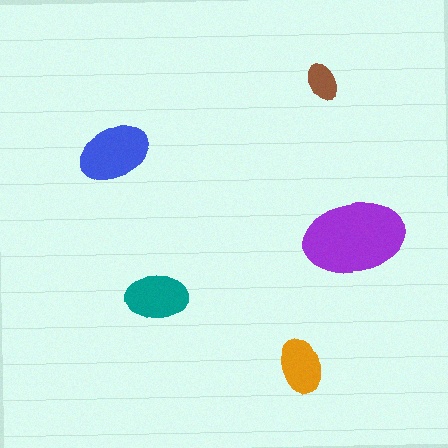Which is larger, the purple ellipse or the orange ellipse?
The purple one.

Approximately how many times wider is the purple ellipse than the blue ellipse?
About 1.5 times wider.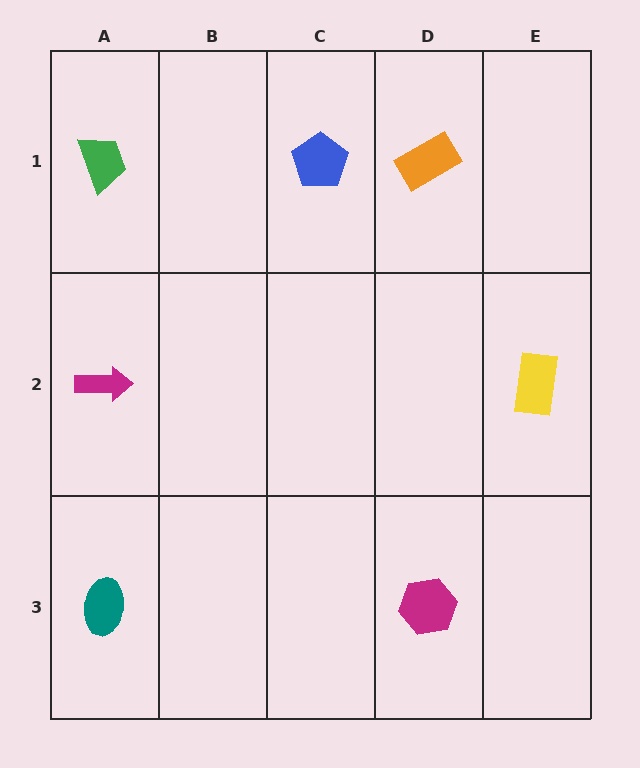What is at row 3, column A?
A teal ellipse.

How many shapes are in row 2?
2 shapes.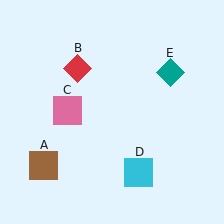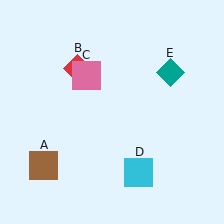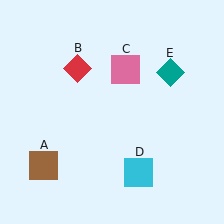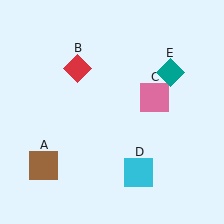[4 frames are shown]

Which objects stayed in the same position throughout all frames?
Brown square (object A) and red diamond (object B) and cyan square (object D) and teal diamond (object E) remained stationary.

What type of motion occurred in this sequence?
The pink square (object C) rotated clockwise around the center of the scene.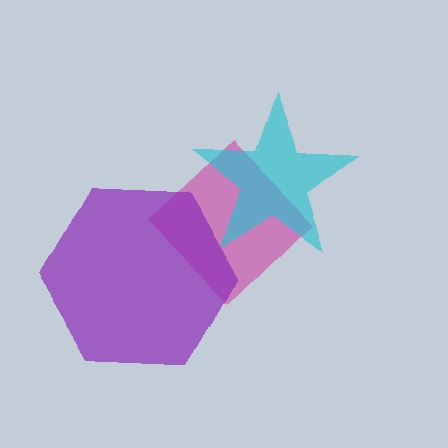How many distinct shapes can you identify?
There are 3 distinct shapes: a magenta diamond, a cyan star, a purple hexagon.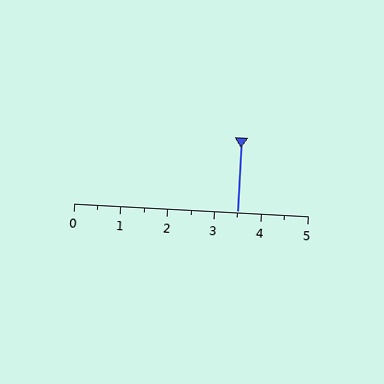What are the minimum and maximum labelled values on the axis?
The axis runs from 0 to 5.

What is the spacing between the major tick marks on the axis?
The major ticks are spaced 1 apart.